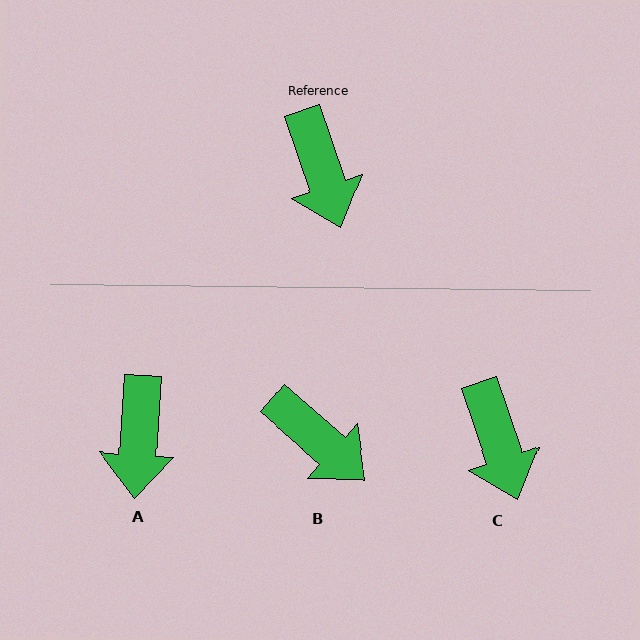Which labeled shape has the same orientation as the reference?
C.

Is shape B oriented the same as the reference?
No, it is off by about 30 degrees.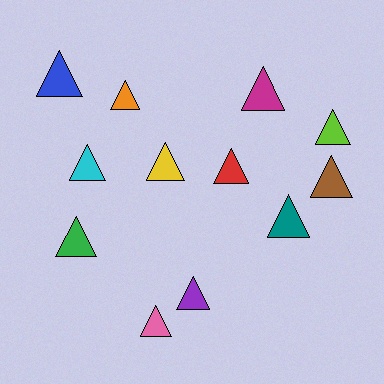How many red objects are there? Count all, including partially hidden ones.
There is 1 red object.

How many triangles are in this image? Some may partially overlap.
There are 12 triangles.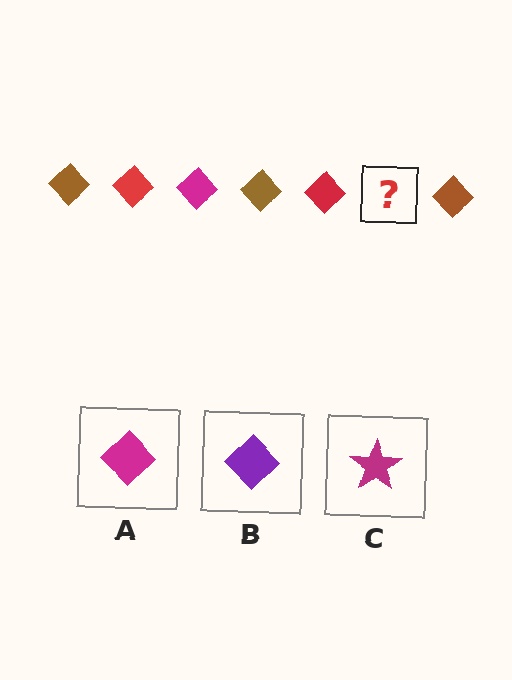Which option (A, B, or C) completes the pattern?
A.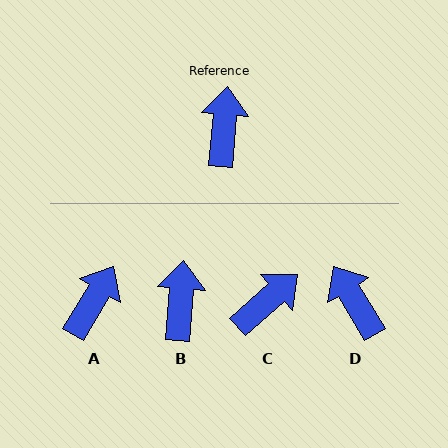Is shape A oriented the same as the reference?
No, it is off by about 26 degrees.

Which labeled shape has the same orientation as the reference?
B.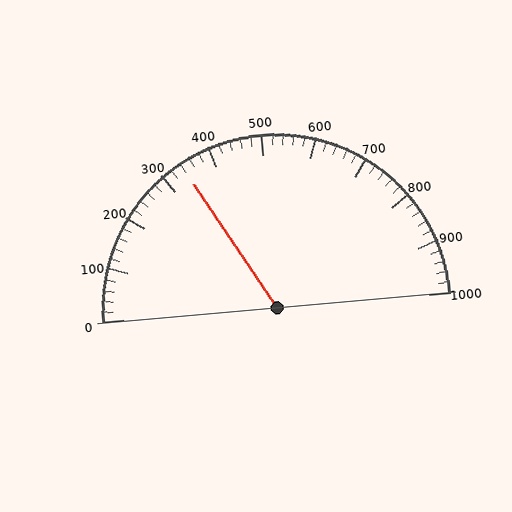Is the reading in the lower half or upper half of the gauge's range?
The reading is in the lower half of the range (0 to 1000).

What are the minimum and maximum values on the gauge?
The gauge ranges from 0 to 1000.